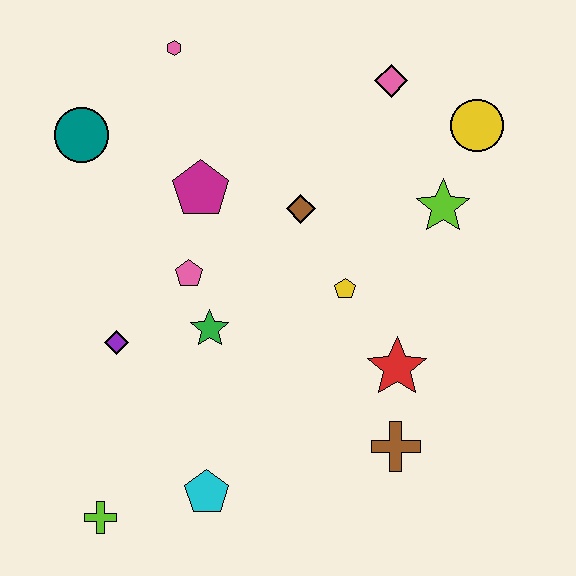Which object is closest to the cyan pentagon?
The lime cross is closest to the cyan pentagon.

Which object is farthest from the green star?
The yellow circle is farthest from the green star.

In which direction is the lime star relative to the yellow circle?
The lime star is below the yellow circle.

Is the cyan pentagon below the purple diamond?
Yes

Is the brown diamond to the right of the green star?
Yes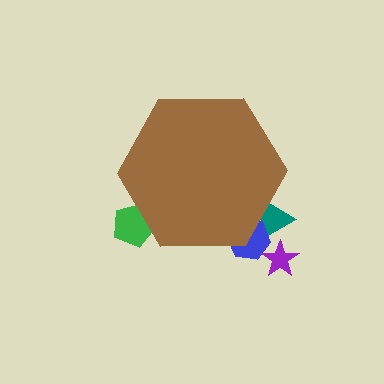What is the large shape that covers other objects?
A brown hexagon.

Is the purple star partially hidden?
No, the purple star is fully visible.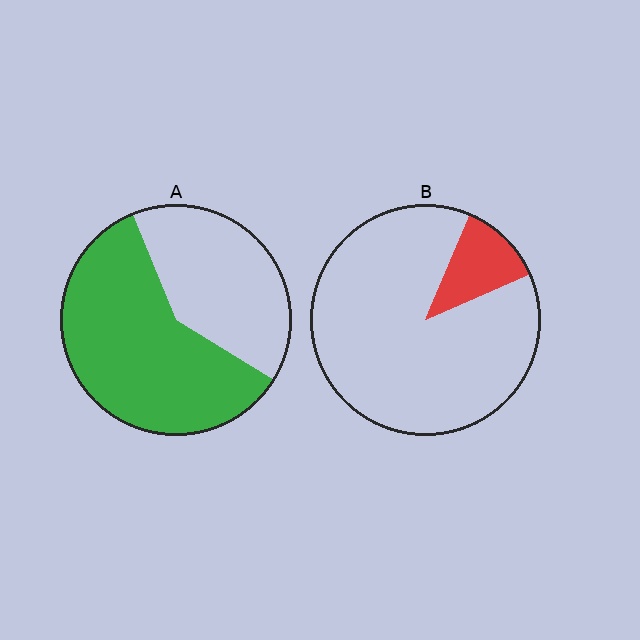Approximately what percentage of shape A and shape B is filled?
A is approximately 60% and B is approximately 10%.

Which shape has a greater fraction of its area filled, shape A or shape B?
Shape A.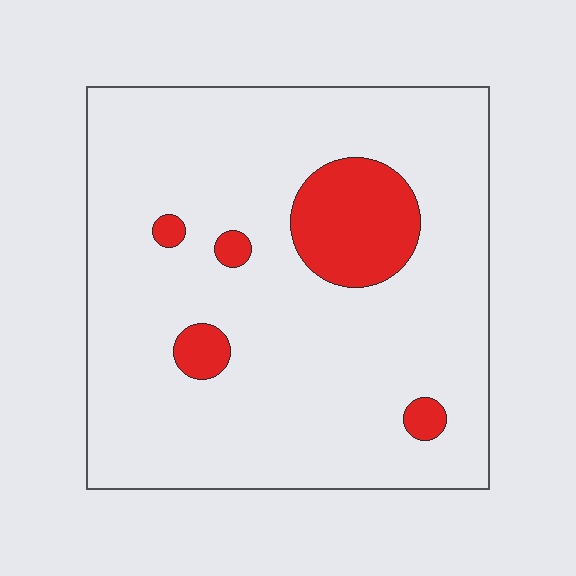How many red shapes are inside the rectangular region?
5.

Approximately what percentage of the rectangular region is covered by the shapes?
Approximately 10%.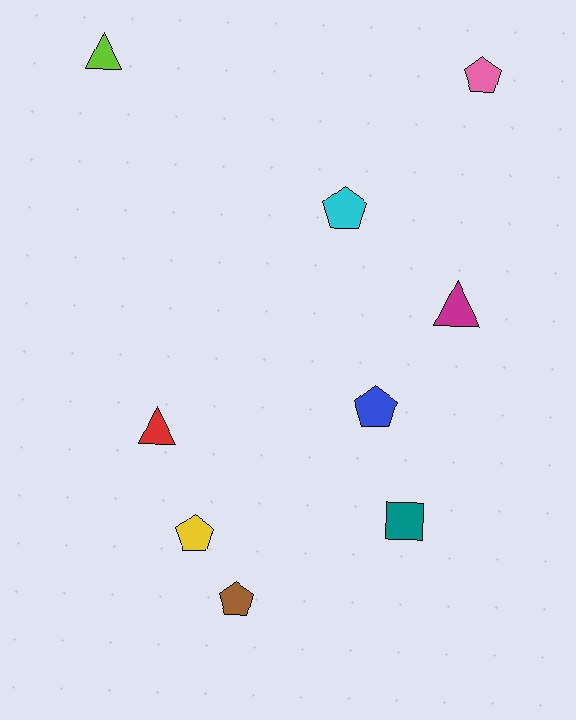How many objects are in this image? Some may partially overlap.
There are 9 objects.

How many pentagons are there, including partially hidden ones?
There are 5 pentagons.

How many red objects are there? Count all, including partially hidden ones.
There is 1 red object.